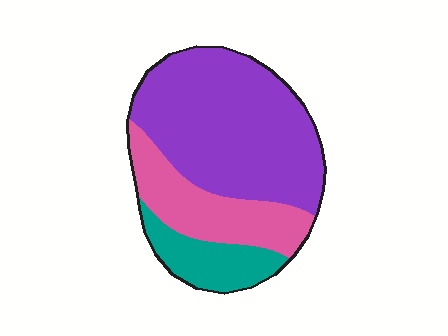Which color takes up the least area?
Teal, at roughly 15%.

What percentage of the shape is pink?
Pink takes up between a quarter and a half of the shape.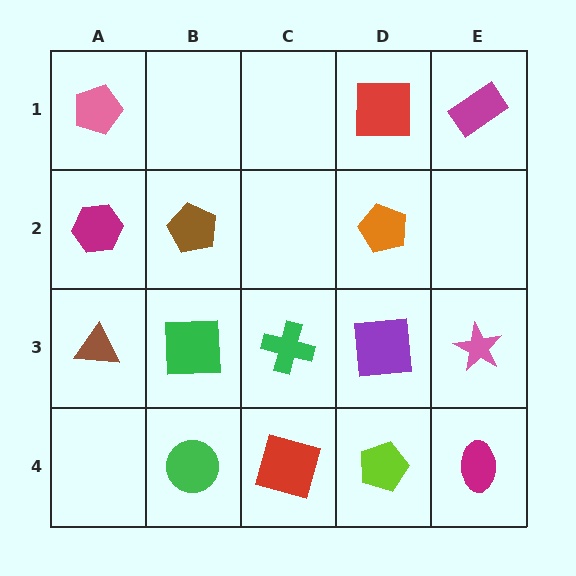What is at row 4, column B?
A green circle.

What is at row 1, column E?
A magenta rectangle.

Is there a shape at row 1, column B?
No, that cell is empty.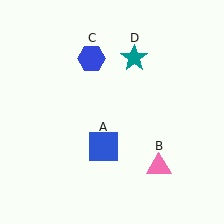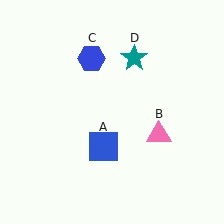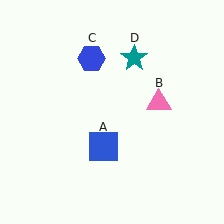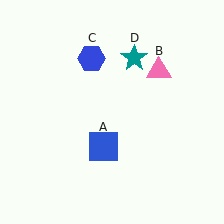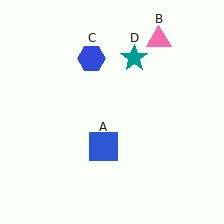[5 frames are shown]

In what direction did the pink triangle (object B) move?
The pink triangle (object B) moved up.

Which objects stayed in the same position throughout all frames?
Blue square (object A) and blue hexagon (object C) and teal star (object D) remained stationary.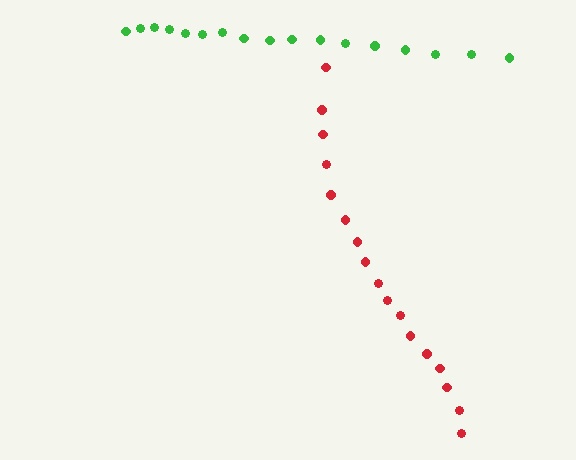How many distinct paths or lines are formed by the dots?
There are 2 distinct paths.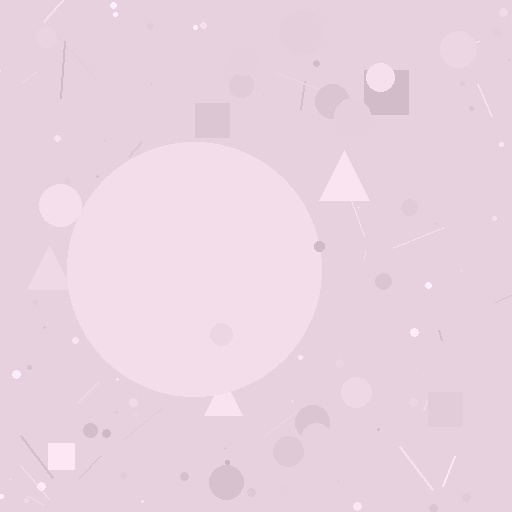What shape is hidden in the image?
A circle is hidden in the image.